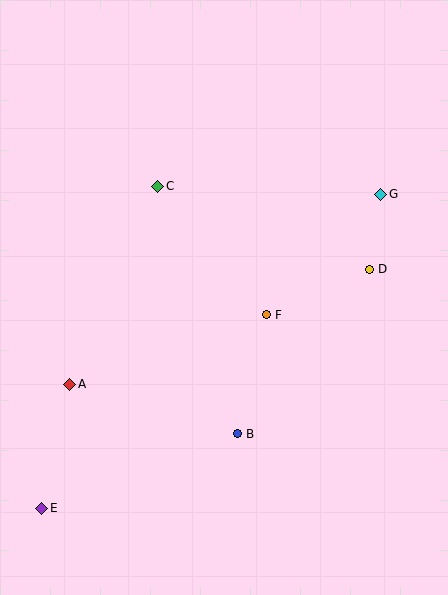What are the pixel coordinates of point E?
Point E is at (42, 508).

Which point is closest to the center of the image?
Point F at (267, 315) is closest to the center.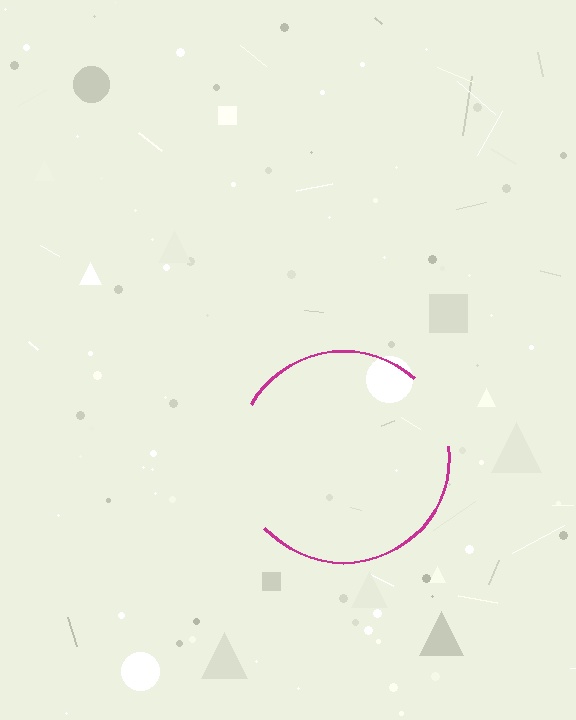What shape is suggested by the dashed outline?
The dashed outline suggests a circle.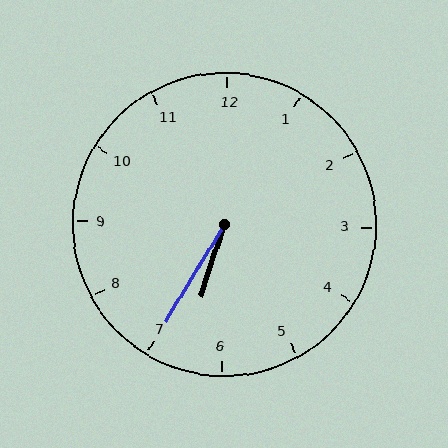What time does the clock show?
6:35.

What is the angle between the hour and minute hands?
Approximately 12 degrees.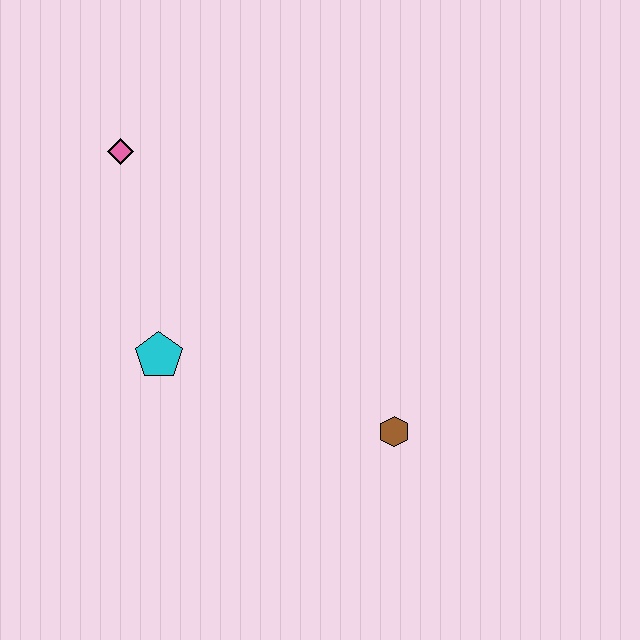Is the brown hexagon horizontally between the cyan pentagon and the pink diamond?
No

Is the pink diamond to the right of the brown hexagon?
No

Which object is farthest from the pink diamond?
The brown hexagon is farthest from the pink diamond.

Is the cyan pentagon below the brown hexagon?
No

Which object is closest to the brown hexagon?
The cyan pentagon is closest to the brown hexagon.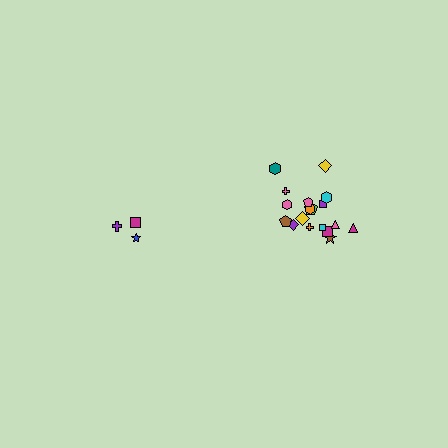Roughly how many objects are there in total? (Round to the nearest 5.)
Roughly 20 objects in total.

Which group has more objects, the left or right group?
The right group.